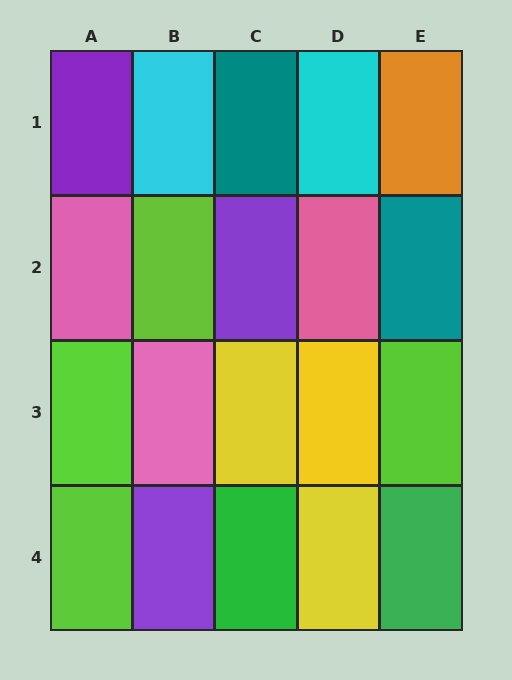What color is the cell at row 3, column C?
Yellow.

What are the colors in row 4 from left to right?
Lime, purple, green, yellow, green.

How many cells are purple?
3 cells are purple.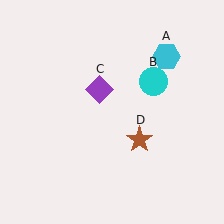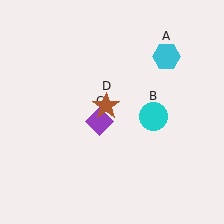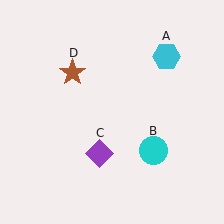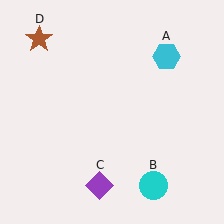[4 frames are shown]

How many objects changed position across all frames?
3 objects changed position: cyan circle (object B), purple diamond (object C), brown star (object D).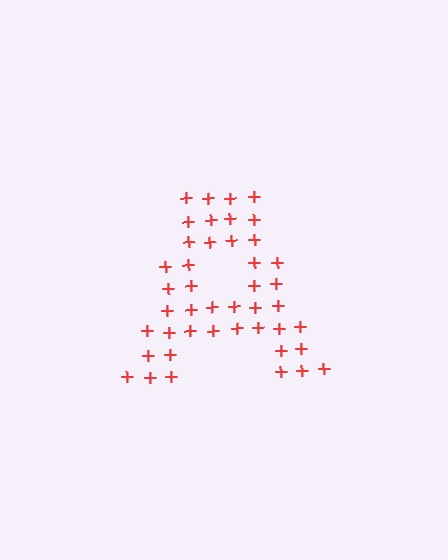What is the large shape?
The large shape is the letter A.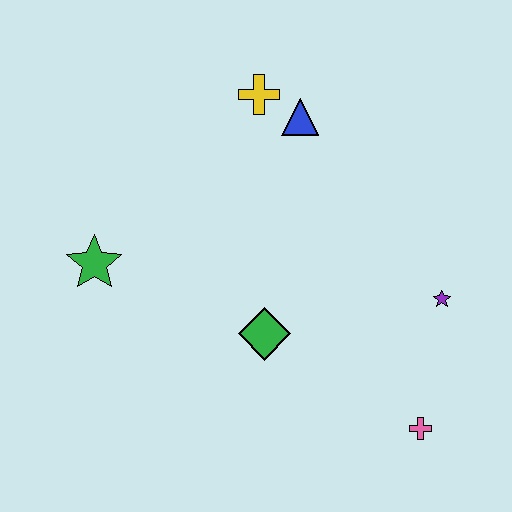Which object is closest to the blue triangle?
The yellow cross is closest to the blue triangle.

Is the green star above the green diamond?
Yes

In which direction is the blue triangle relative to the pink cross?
The blue triangle is above the pink cross.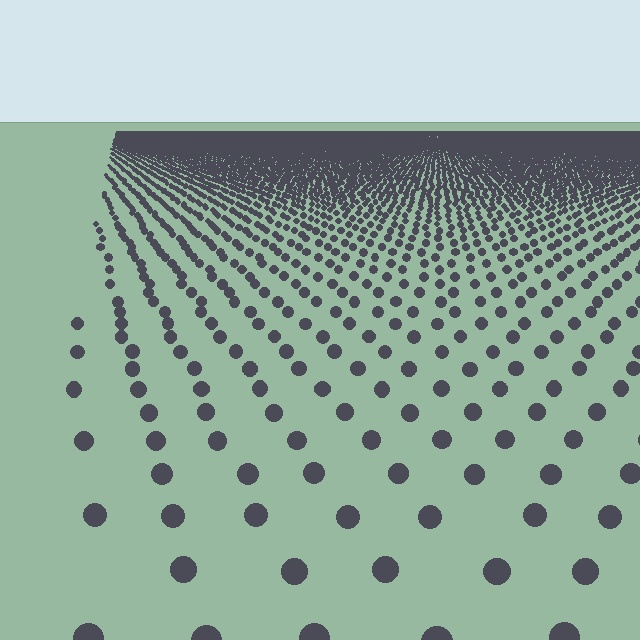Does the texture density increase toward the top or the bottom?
Density increases toward the top.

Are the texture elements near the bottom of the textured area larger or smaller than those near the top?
Larger. Near the bottom, elements are closer to the viewer and appear at a bigger on-screen size.